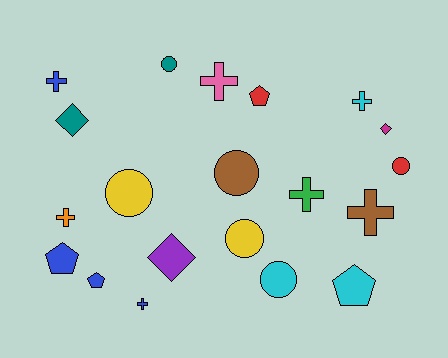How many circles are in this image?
There are 6 circles.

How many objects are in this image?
There are 20 objects.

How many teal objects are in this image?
There are 2 teal objects.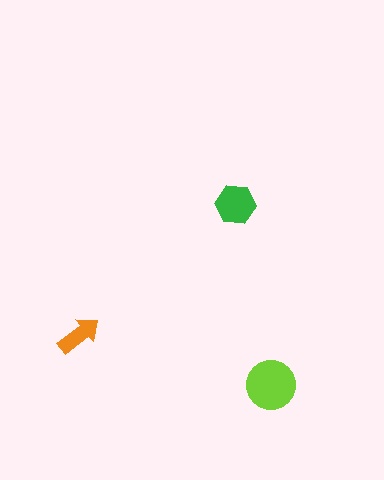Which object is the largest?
The lime circle.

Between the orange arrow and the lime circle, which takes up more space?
The lime circle.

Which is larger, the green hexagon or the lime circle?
The lime circle.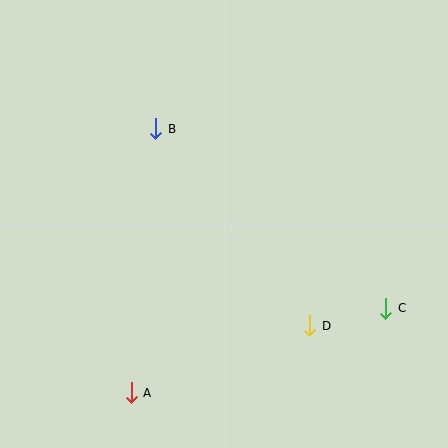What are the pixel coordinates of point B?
Point B is at (156, 129).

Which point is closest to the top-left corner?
Point B is closest to the top-left corner.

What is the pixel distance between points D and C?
The distance between D and C is 78 pixels.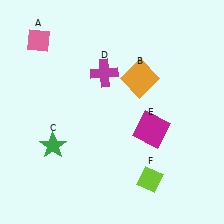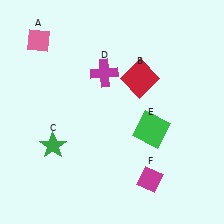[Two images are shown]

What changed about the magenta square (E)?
In Image 1, E is magenta. In Image 2, it changed to green.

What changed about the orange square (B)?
In Image 1, B is orange. In Image 2, it changed to red.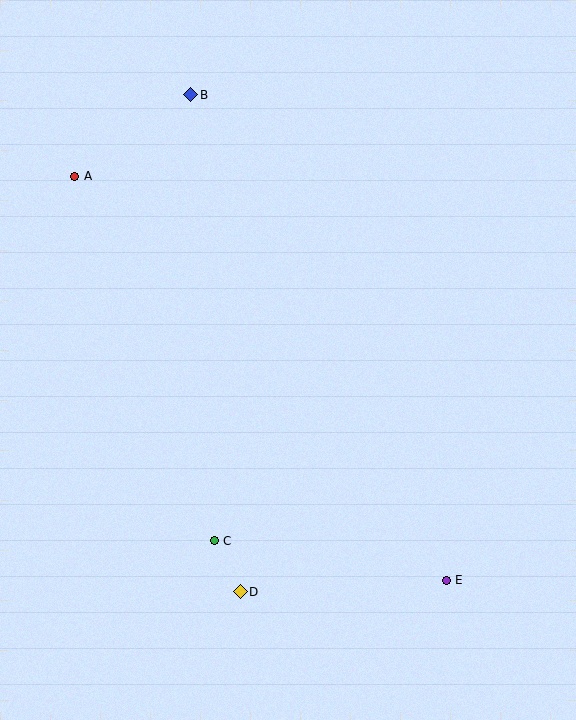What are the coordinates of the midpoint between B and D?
The midpoint between B and D is at (216, 343).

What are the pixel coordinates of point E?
Point E is at (446, 580).